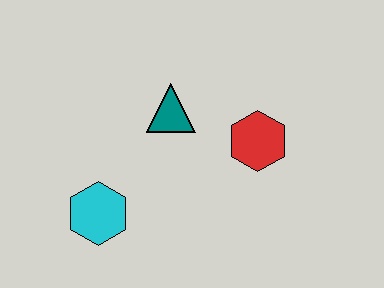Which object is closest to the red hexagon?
The teal triangle is closest to the red hexagon.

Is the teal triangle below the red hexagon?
No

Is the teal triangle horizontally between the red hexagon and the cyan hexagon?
Yes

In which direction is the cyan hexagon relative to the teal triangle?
The cyan hexagon is below the teal triangle.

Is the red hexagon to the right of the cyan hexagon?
Yes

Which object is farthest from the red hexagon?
The cyan hexagon is farthest from the red hexagon.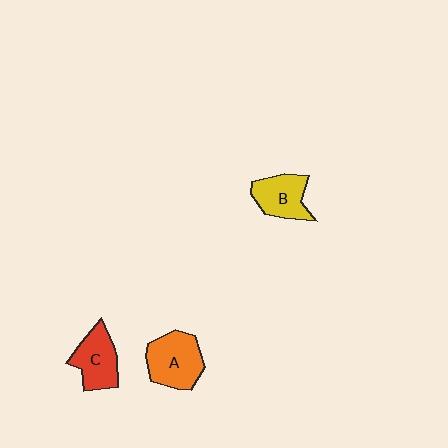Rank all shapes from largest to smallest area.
From largest to smallest: A (orange), C (red), B (yellow).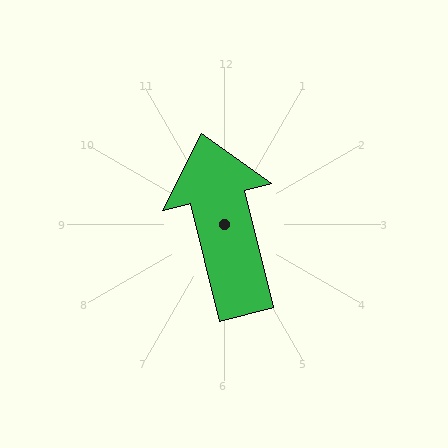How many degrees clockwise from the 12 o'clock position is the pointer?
Approximately 346 degrees.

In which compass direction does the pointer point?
North.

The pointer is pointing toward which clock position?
Roughly 12 o'clock.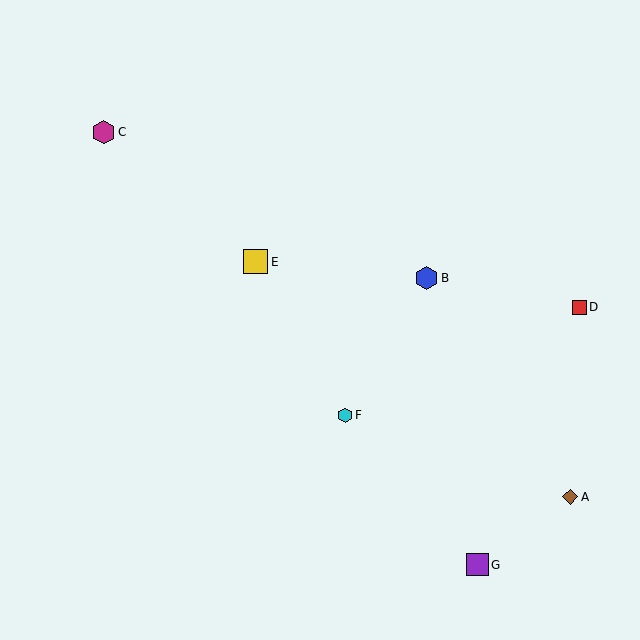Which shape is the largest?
The yellow square (labeled E) is the largest.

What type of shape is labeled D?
Shape D is a red square.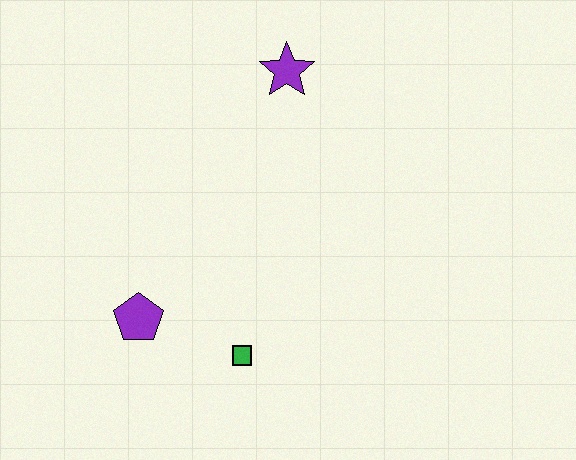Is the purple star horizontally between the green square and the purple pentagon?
No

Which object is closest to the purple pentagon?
The green square is closest to the purple pentagon.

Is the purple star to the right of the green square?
Yes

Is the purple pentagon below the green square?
No